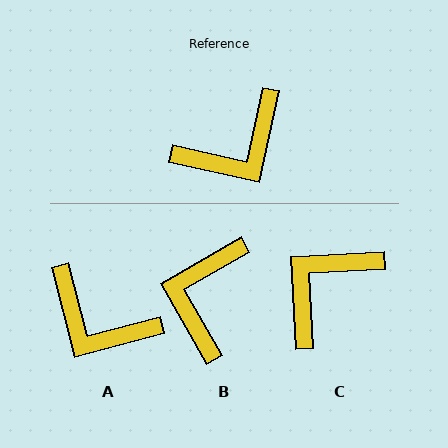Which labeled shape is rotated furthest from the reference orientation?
C, about 165 degrees away.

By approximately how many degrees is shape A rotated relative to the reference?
Approximately 63 degrees clockwise.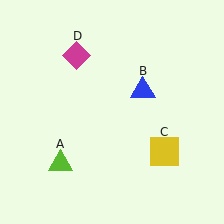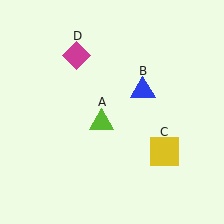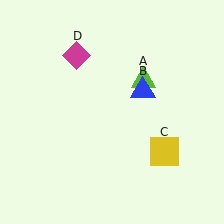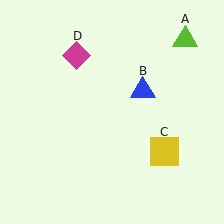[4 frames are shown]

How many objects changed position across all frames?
1 object changed position: lime triangle (object A).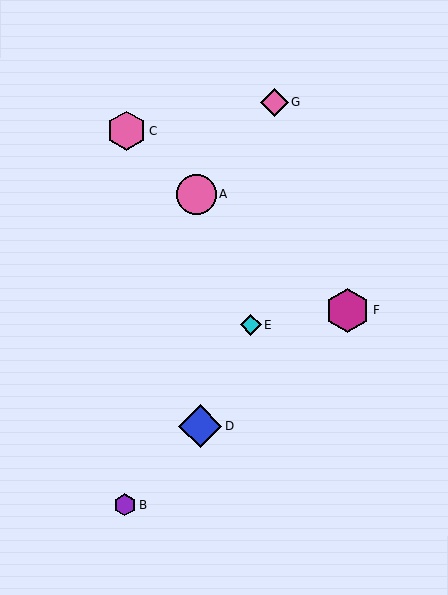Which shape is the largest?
The magenta hexagon (labeled F) is the largest.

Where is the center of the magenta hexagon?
The center of the magenta hexagon is at (348, 311).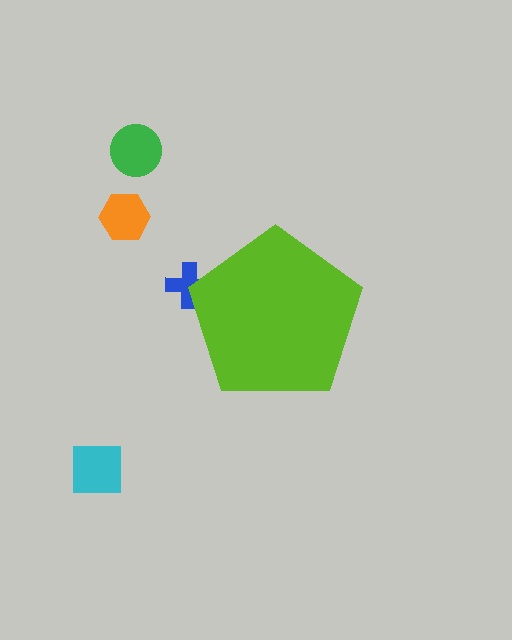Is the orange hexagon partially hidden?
No, the orange hexagon is fully visible.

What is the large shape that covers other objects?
A lime pentagon.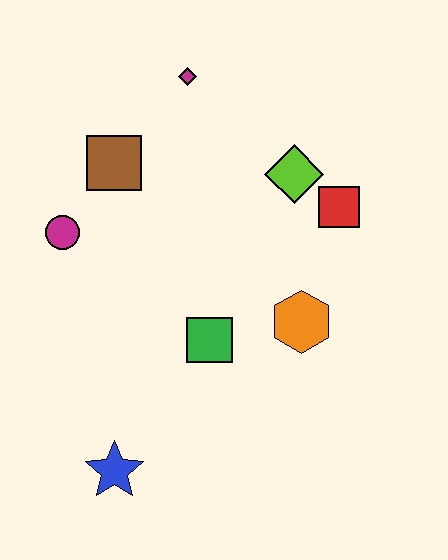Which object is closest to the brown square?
The magenta circle is closest to the brown square.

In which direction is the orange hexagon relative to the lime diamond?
The orange hexagon is below the lime diamond.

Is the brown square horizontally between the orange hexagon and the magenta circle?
Yes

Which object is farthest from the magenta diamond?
The blue star is farthest from the magenta diamond.